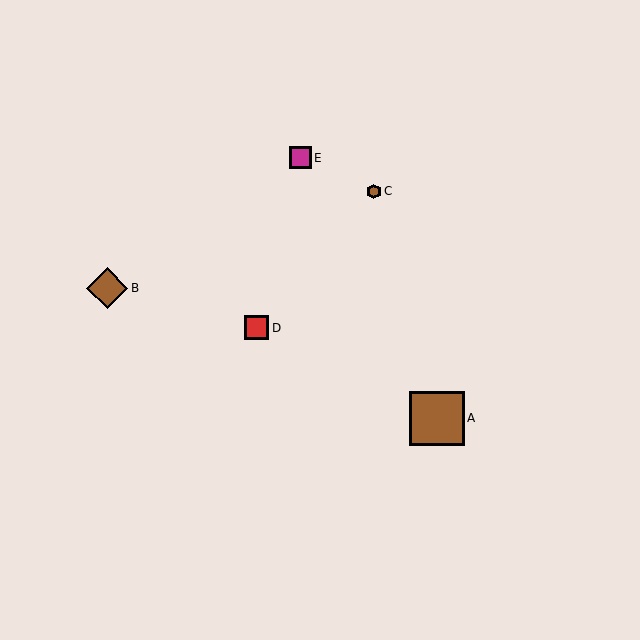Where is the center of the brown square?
The center of the brown square is at (437, 418).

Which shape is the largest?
The brown square (labeled A) is the largest.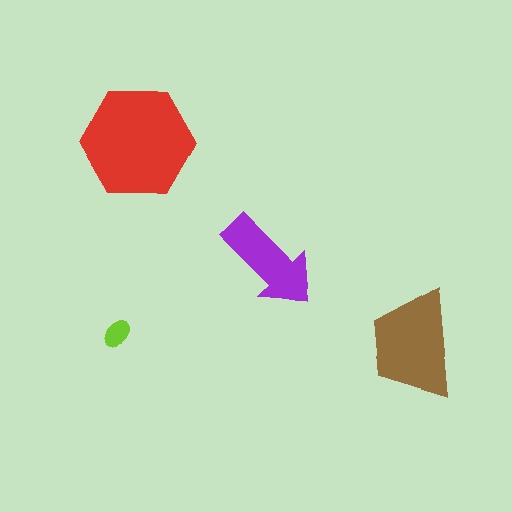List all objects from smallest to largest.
The lime ellipse, the purple arrow, the brown trapezoid, the red hexagon.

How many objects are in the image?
There are 4 objects in the image.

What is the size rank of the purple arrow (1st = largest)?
3rd.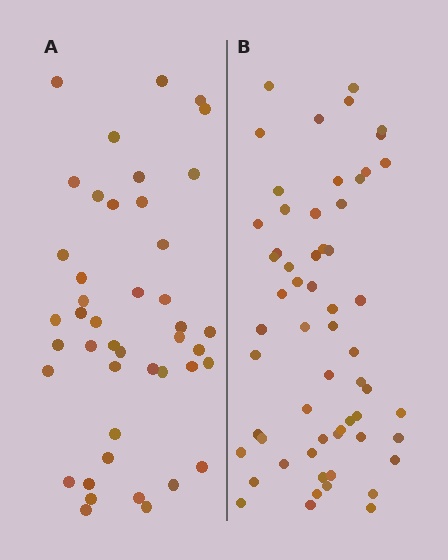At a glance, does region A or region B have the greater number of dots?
Region B (the right region) has more dots.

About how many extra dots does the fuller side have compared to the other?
Region B has approximately 15 more dots than region A.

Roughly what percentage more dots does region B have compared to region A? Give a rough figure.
About 35% more.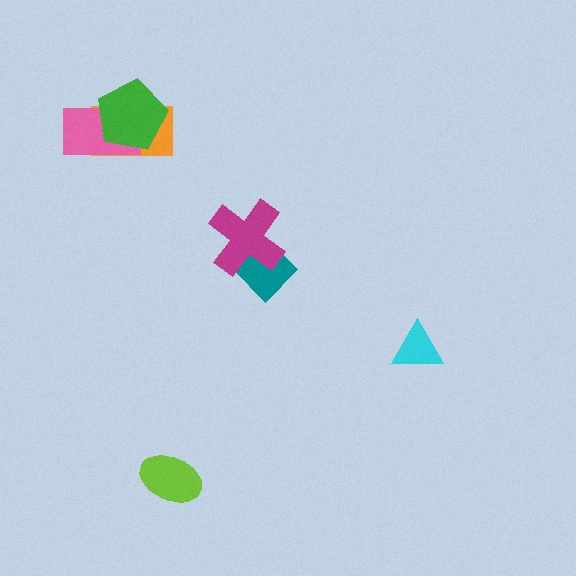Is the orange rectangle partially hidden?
Yes, it is partially covered by another shape.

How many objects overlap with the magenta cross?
1 object overlaps with the magenta cross.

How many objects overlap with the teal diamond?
1 object overlaps with the teal diamond.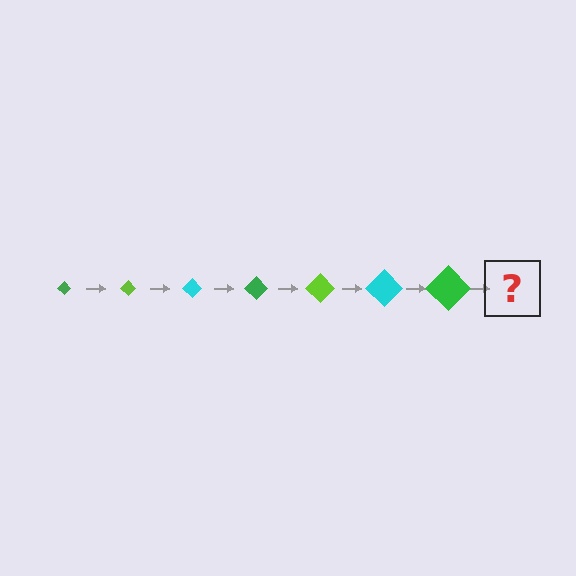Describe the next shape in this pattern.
It should be a lime diamond, larger than the previous one.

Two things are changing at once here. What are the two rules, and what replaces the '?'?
The two rules are that the diamond grows larger each step and the color cycles through green, lime, and cyan. The '?' should be a lime diamond, larger than the previous one.